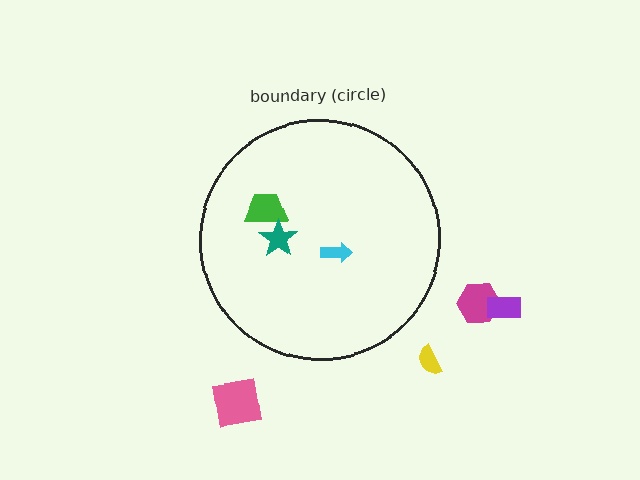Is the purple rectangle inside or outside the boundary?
Outside.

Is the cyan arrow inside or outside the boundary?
Inside.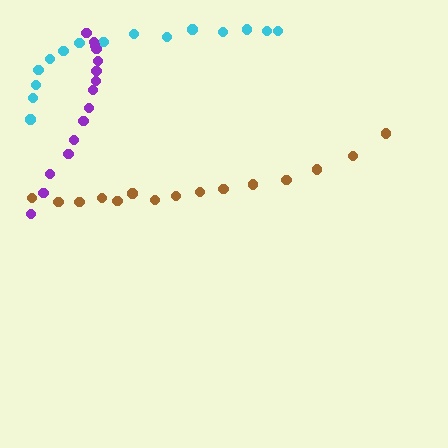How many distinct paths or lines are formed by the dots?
There are 3 distinct paths.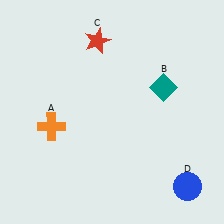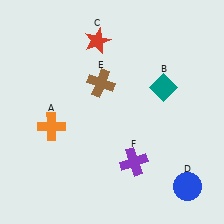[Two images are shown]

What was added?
A brown cross (E), a purple cross (F) were added in Image 2.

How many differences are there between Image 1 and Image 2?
There are 2 differences between the two images.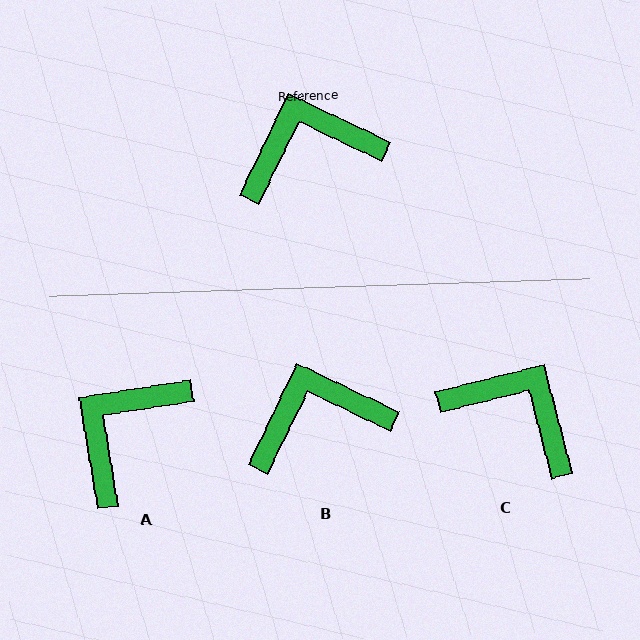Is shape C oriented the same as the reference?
No, it is off by about 50 degrees.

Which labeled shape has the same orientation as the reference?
B.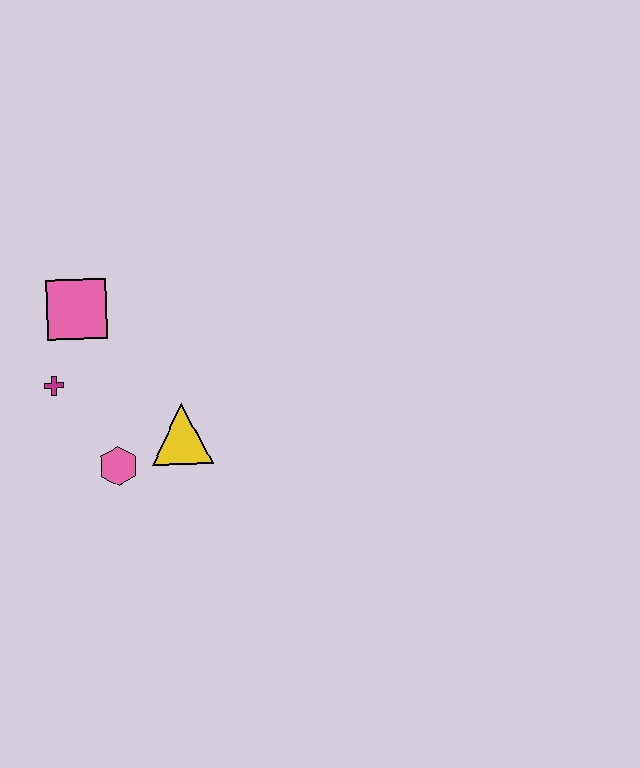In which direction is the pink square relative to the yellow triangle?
The pink square is above the yellow triangle.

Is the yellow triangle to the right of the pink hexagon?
Yes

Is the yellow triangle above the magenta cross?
No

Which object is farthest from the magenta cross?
The yellow triangle is farthest from the magenta cross.